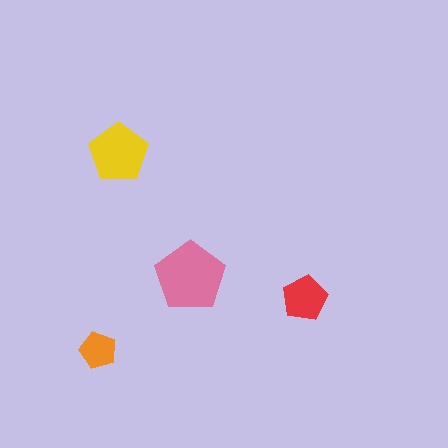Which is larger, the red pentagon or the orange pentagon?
The red one.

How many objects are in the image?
There are 4 objects in the image.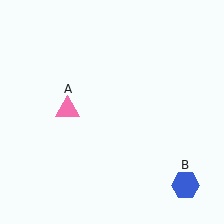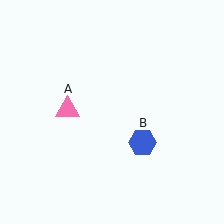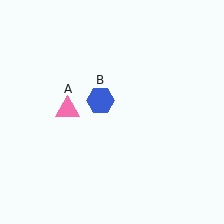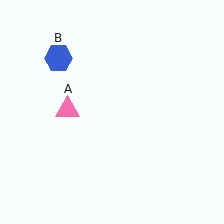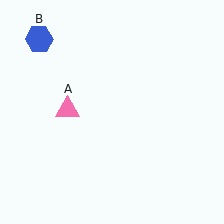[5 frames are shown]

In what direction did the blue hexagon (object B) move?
The blue hexagon (object B) moved up and to the left.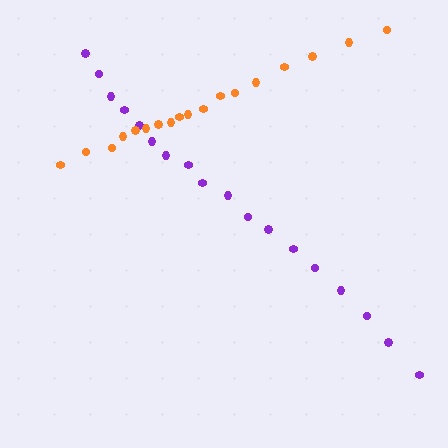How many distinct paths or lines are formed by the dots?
There are 2 distinct paths.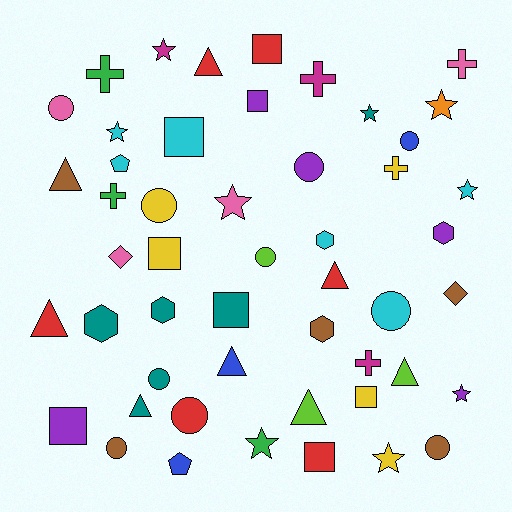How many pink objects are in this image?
There are 4 pink objects.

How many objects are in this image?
There are 50 objects.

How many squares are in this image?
There are 8 squares.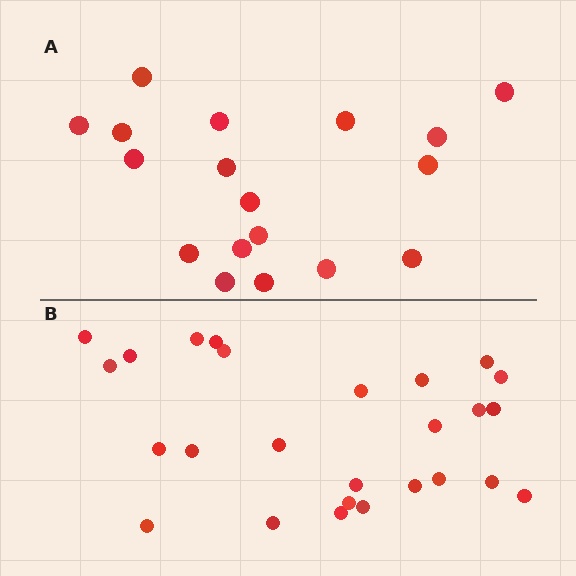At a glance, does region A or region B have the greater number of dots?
Region B (the bottom region) has more dots.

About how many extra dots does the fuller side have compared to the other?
Region B has roughly 8 or so more dots than region A.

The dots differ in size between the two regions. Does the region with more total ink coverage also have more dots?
No. Region A has more total ink coverage because its dots are larger, but region B actually contains more individual dots. Total area can be misleading — the number of items is what matters here.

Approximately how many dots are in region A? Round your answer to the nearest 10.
About 20 dots. (The exact count is 18, which rounds to 20.)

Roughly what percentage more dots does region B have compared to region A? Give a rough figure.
About 45% more.